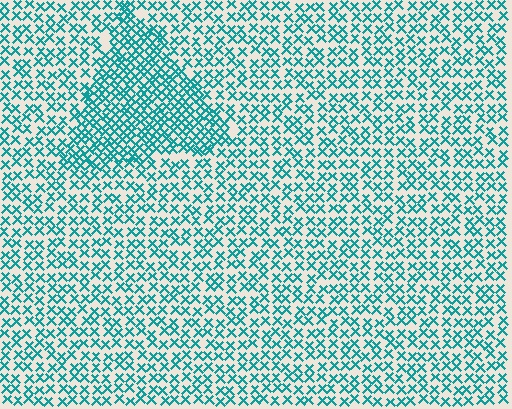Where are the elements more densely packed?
The elements are more densely packed inside the triangle boundary.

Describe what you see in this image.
The image contains small teal elements arranged at two different densities. A triangle-shaped region is visible where the elements are more densely packed than the surrounding area.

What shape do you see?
I see a triangle.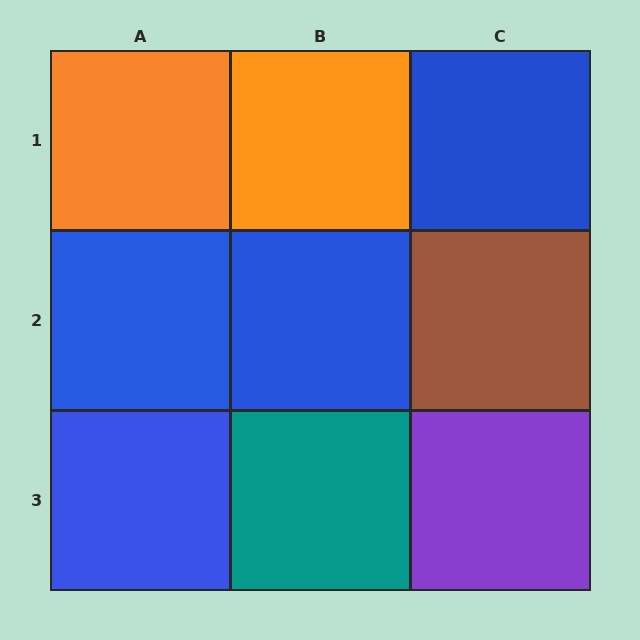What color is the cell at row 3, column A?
Blue.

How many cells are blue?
4 cells are blue.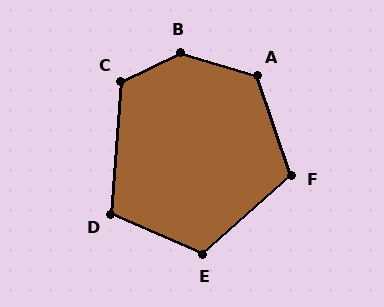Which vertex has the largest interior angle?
B, at approximately 138 degrees.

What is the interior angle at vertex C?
Approximately 120 degrees (obtuse).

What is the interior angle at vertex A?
Approximately 125 degrees (obtuse).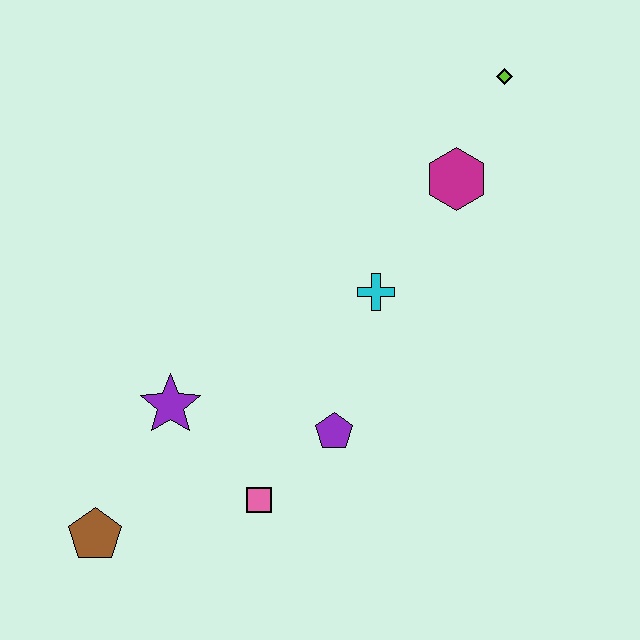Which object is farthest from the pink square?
The lime diamond is farthest from the pink square.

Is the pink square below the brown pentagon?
No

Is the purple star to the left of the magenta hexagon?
Yes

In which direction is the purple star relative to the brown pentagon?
The purple star is above the brown pentagon.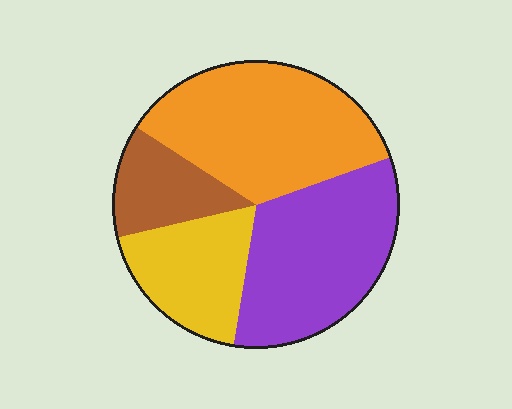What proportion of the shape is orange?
Orange covers about 35% of the shape.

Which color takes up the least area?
Brown, at roughly 15%.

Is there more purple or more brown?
Purple.